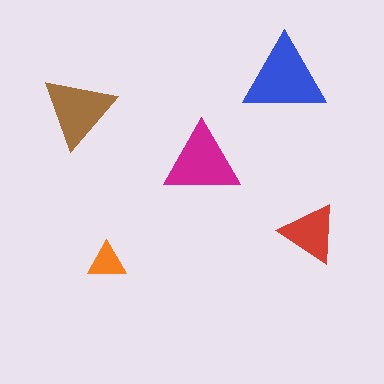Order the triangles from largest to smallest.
the blue one, the magenta one, the brown one, the red one, the orange one.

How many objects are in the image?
There are 5 objects in the image.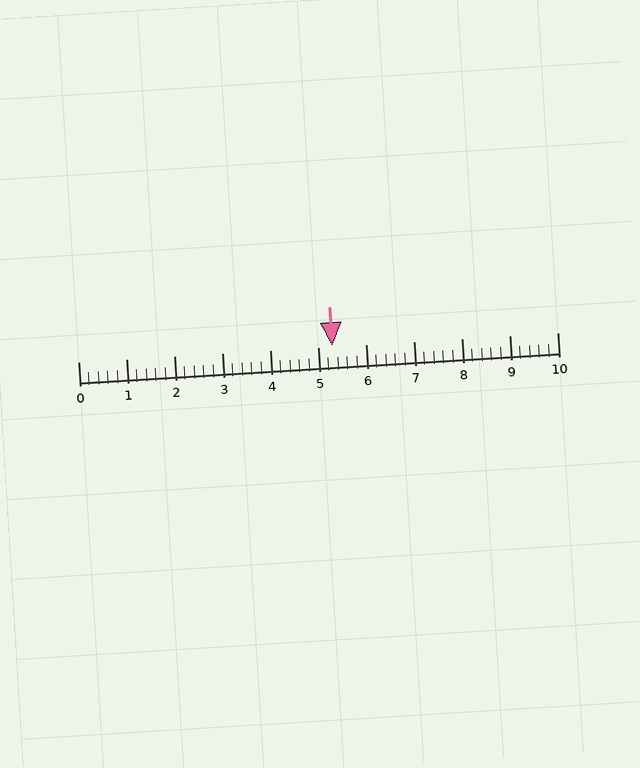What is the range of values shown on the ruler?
The ruler shows values from 0 to 10.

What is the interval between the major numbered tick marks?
The major tick marks are spaced 1 units apart.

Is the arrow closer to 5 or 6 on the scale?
The arrow is closer to 5.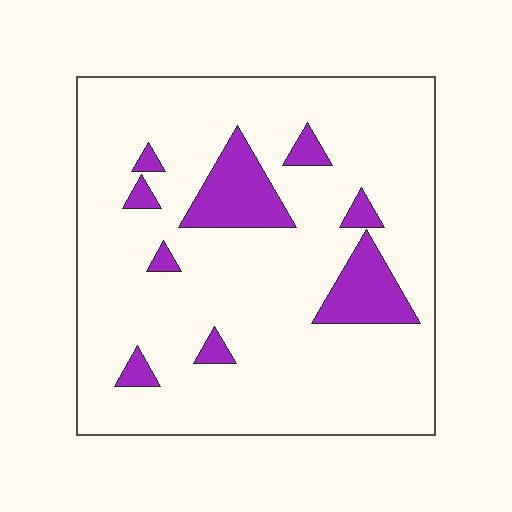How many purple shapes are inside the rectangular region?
9.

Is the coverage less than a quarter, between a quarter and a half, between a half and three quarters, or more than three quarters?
Less than a quarter.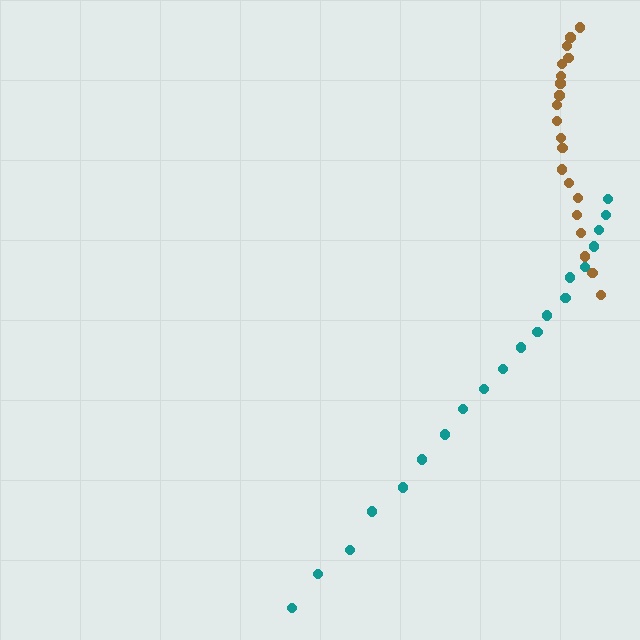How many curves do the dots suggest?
There are 2 distinct paths.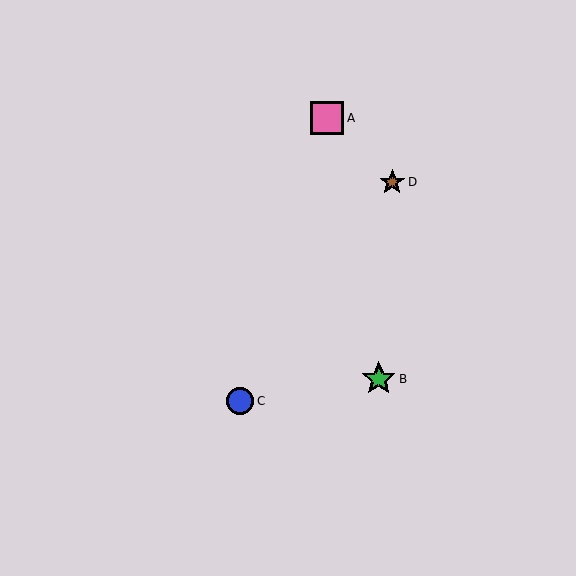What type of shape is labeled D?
Shape D is a brown star.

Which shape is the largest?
The green star (labeled B) is the largest.